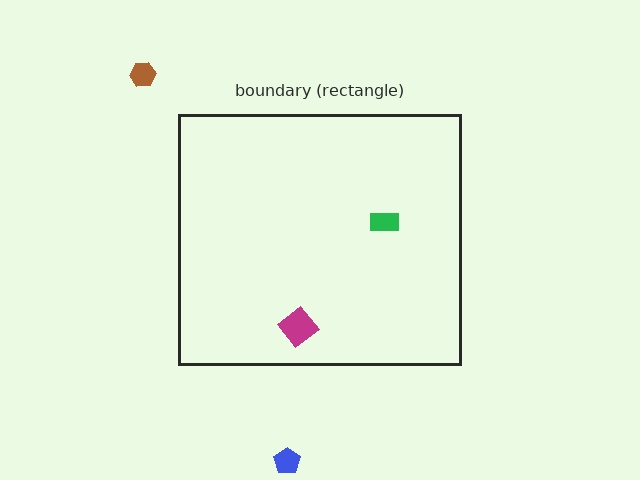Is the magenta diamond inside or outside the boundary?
Inside.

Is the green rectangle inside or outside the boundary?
Inside.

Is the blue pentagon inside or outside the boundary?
Outside.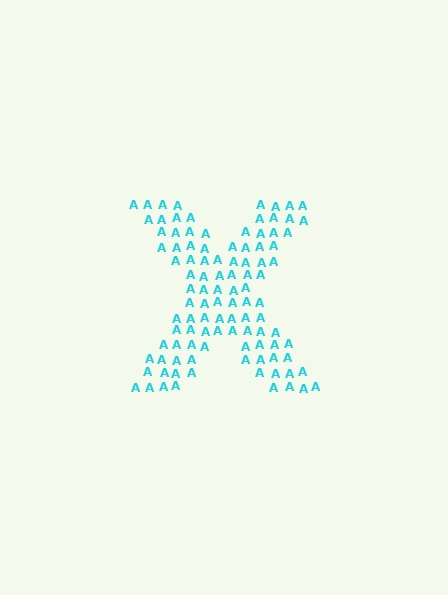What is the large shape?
The large shape is the letter X.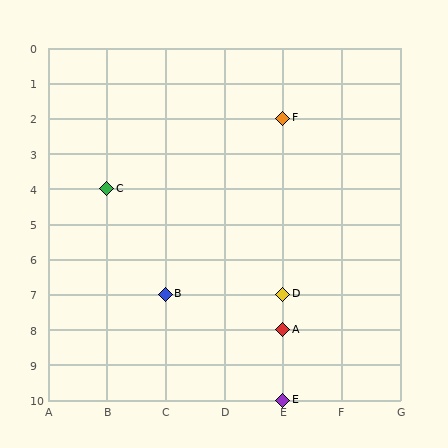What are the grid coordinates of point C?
Point C is at grid coordinates (B, 4).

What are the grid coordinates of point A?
Point A is at grid coordinates (E, 8).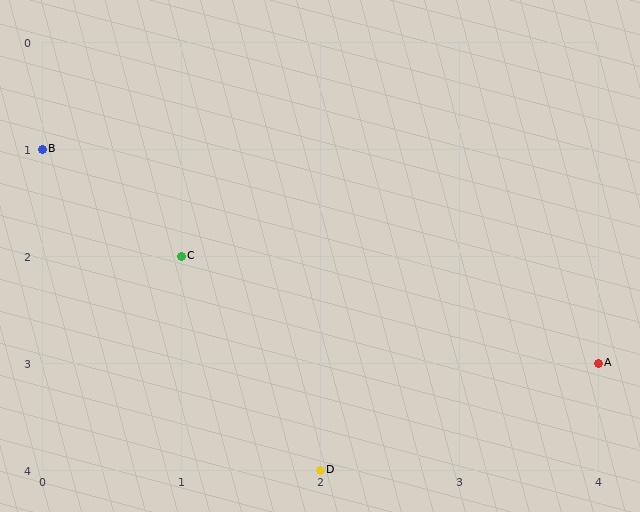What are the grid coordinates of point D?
Point D is at grid coordinates (2, 4).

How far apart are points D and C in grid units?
Points D and C are 1 column and 2 rows apart (about 2.2 grid units diagonally).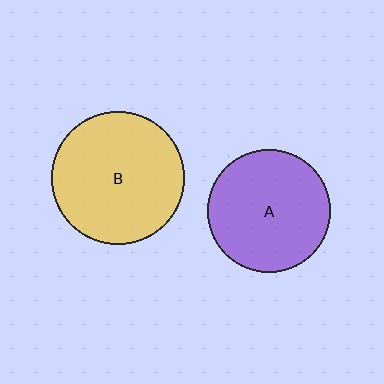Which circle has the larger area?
Circle B (yellow).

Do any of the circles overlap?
No, none of the circles overlap.